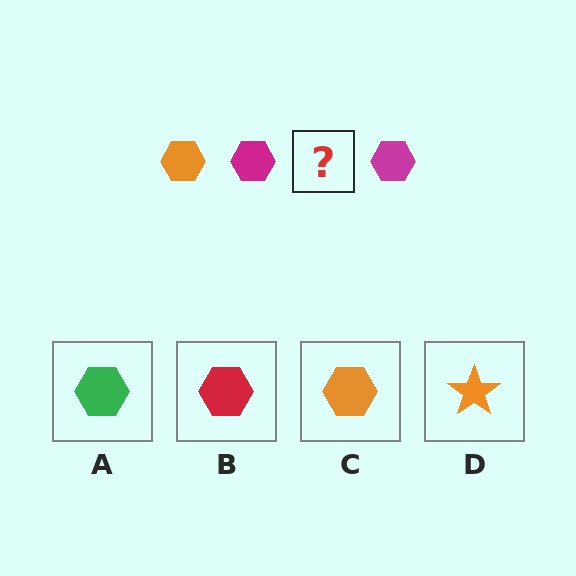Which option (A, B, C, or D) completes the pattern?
C.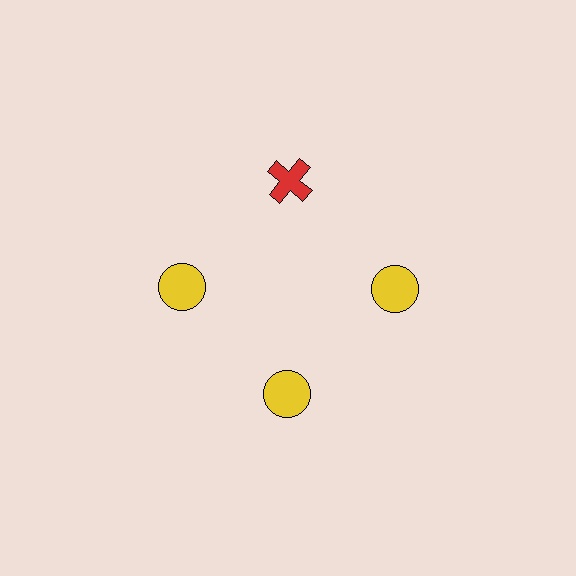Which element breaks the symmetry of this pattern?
The red cross at roughly the 12 o'clock position breaks the symmetry. All other shapes are yellow circles.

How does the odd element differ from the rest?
It differs in both color (red instead of yellow) and shape (cross instead of circle).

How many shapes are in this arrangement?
There are 4 shapes arranged in a ring pattern.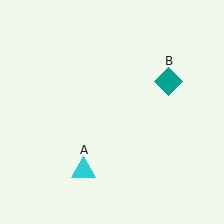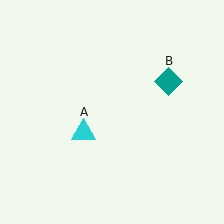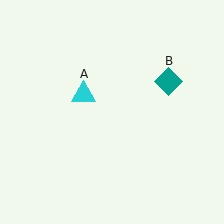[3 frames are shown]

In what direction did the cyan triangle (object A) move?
The cyan triangle (object A) moved up.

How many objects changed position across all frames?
1 object changed position: cyan triangle (object A).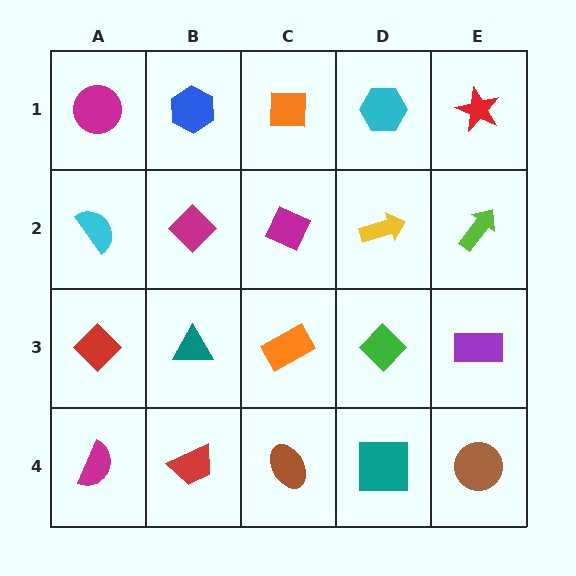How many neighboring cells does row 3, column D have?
4.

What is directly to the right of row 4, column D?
A brown circle.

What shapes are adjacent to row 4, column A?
A red diamond (row 3, column A), a red trapezoid (row 4, column B).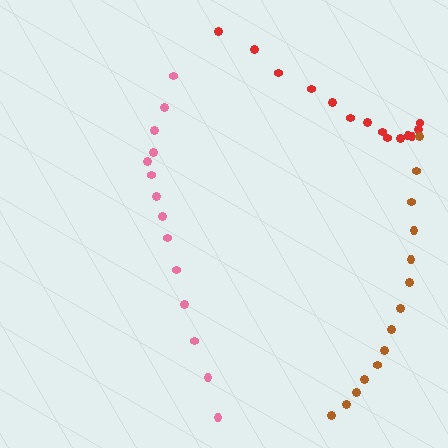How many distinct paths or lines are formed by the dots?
There are 3 distinct paths.